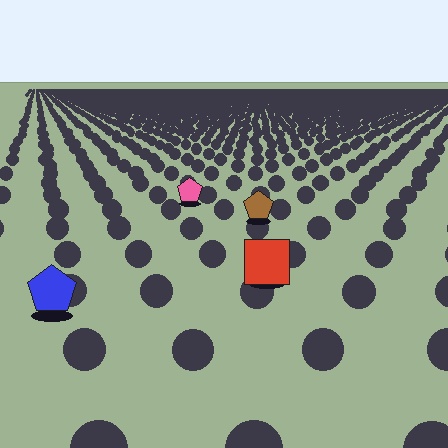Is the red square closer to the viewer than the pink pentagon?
Yes. The red square is closer — you can tell from the texture gradient: the ground texture is coarser near it.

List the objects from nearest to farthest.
From nearest to farthest: the blue pentagon, the red square, the brown pentagon, the pink pentagon.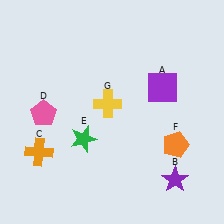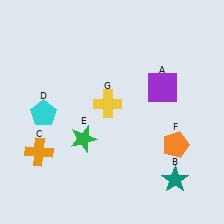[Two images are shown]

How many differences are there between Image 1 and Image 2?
There are 2 differences between the two images.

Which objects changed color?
B changed from purple to teal. D changed from pink to cyan.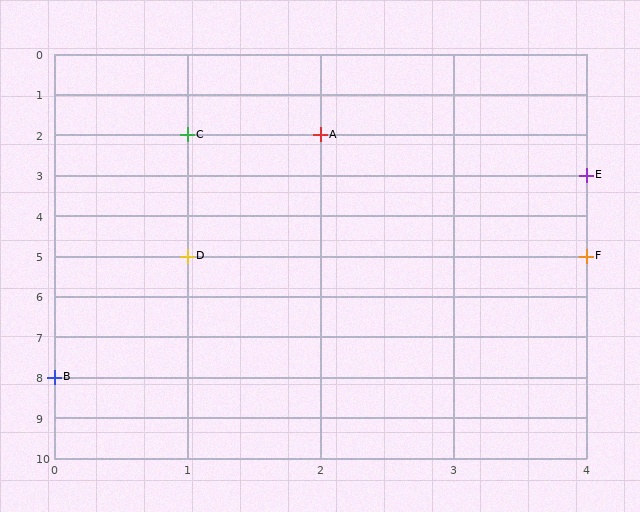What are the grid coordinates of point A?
Point A is at grid coordinates (2, 2).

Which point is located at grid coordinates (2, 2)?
Point A is at (2, 2).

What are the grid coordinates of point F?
Point F is at grid coordinates (4, 5).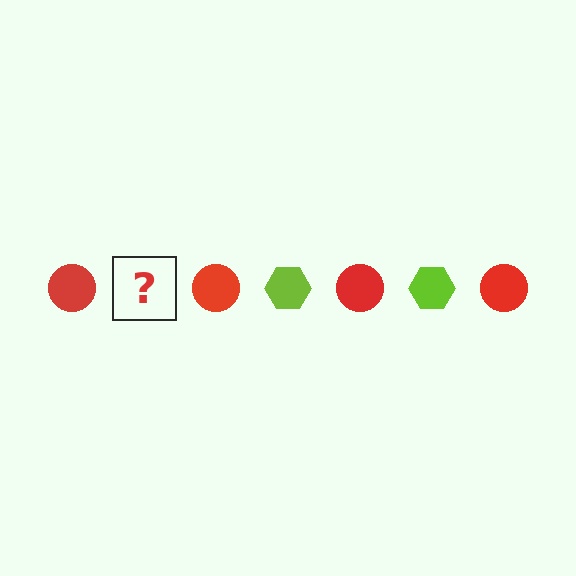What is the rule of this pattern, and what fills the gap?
The rule is that the pattern alternates between red circle and lime hexagon. The gap should be filled with a lime hexagon.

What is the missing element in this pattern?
The missing element is a lime hexagon.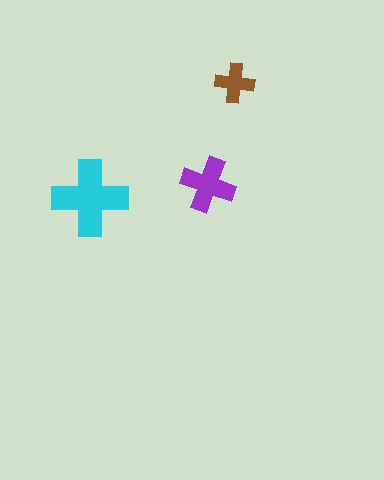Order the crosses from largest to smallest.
the cyan one, the purple one, the brown one.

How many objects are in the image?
There are 3 objects in the image.